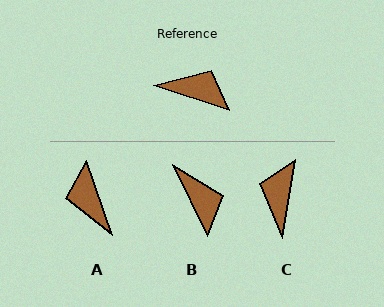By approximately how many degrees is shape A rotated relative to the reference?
Approximately 127 degrees counter-clockwise.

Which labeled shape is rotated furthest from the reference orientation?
A, about 127 degrees away.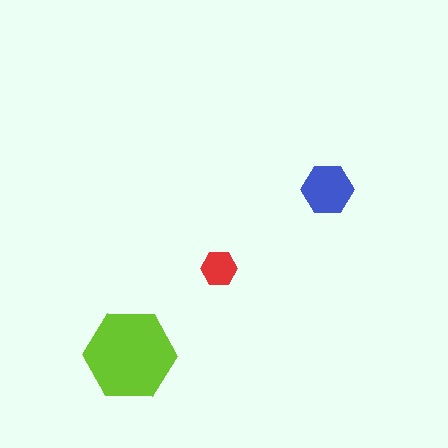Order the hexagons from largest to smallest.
the lime one, the blue one, the red one.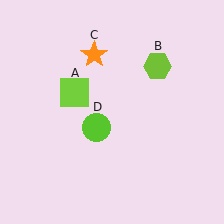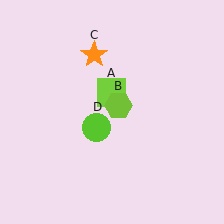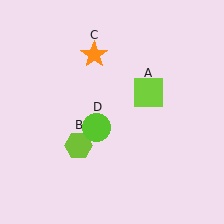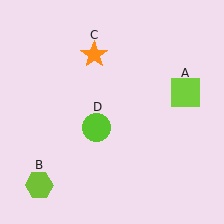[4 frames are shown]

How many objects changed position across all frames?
2 objects changed position: lime square (object A), lime hexagon (object B).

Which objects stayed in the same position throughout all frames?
Orange star (object C) and lime circle (object D) remained stationary.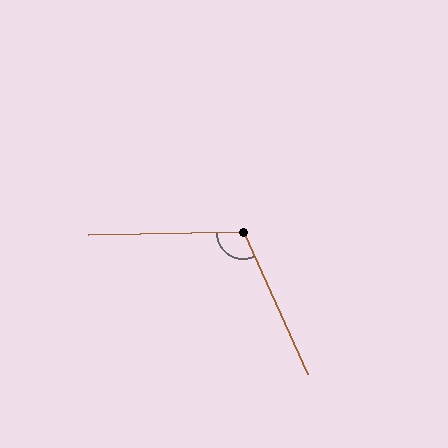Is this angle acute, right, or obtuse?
It is obtuse.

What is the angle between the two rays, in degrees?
Approximately 113 degrees.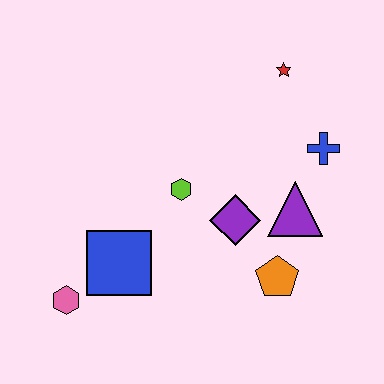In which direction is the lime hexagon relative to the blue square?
The lime hexagon is above the blue square.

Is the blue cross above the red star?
No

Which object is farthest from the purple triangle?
The pink hexagon is farthest from the purple triangle.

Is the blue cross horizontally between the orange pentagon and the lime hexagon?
No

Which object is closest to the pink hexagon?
The blue square is closest to the pink hexagon.